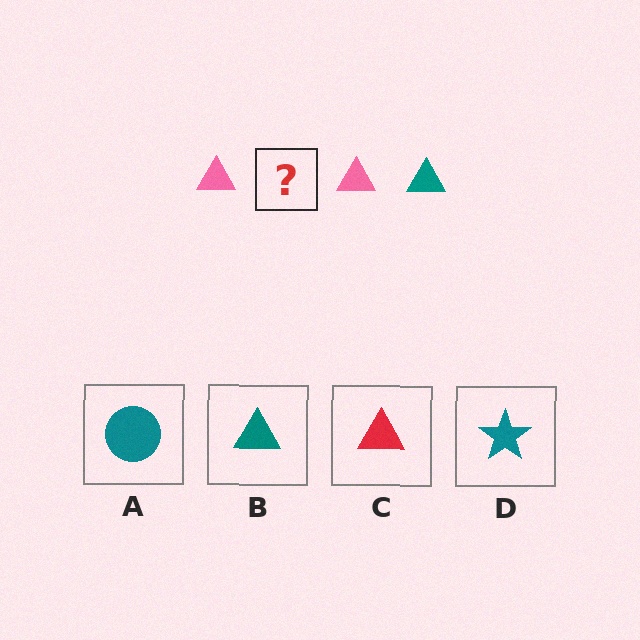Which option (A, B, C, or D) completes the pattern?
B.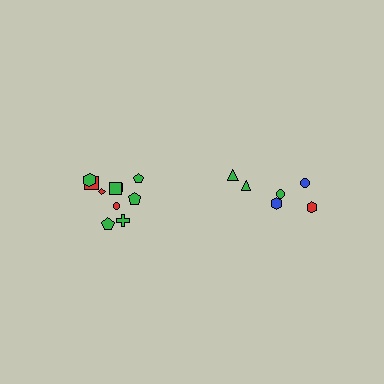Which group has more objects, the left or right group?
The left group.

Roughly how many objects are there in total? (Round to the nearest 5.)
Roughly 15 objects in total.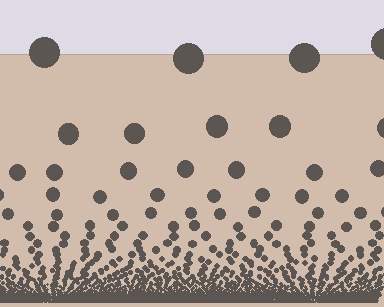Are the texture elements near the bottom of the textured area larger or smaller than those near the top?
Smaller. The gradient is inverted — elements near the bottom are smaller and denser.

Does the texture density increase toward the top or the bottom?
Density increases toward the bottom.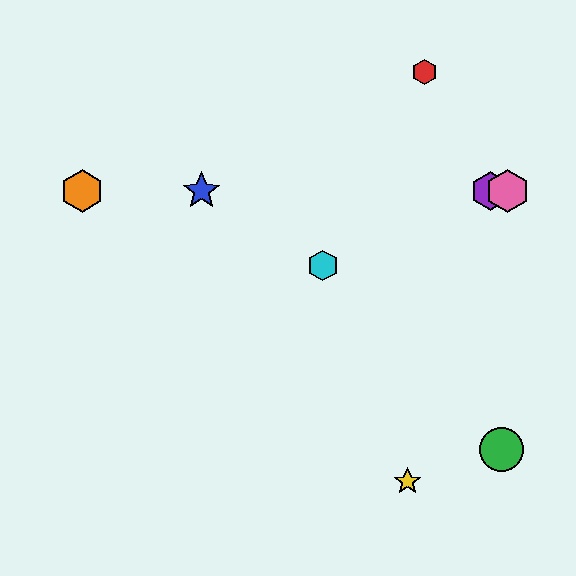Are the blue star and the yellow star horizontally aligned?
No, the blue star is at y≈191 and the yellow star is at y≈481.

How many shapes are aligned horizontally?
4 shapes (the blue star, the purple hexagon, the orange hexagon, the pink hexagon) are aligned horizontally.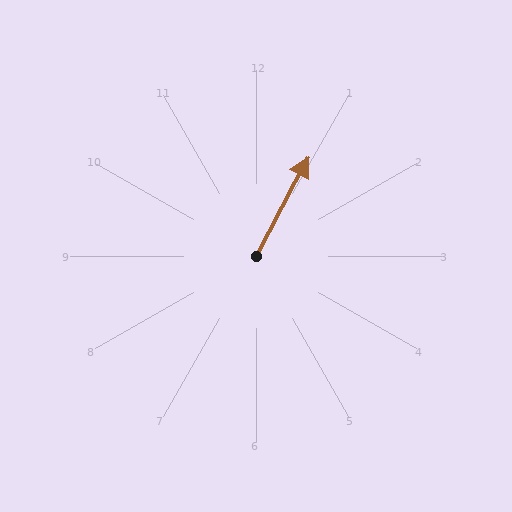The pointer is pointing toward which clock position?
Roughly 1 o'clock.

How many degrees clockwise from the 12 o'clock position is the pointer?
Approximately 28 degrees.